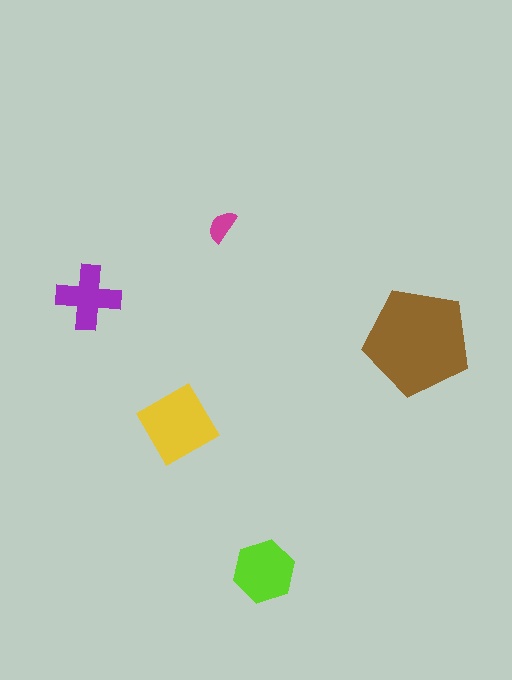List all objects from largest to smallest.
The brown pentagon, the yellow diamond, the lime hexagon, the purple cross, the magenta semicircle.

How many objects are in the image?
There are 5 objects in the image.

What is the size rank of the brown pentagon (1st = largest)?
1st.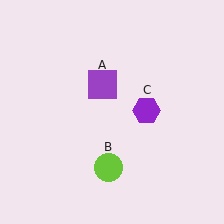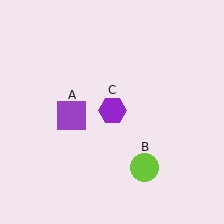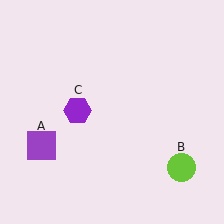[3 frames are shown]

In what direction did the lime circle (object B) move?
The lime circle (object B) moved right.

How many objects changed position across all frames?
3 objects changed position: purple square (object A), lime circle (object B), purple hexagon (object C).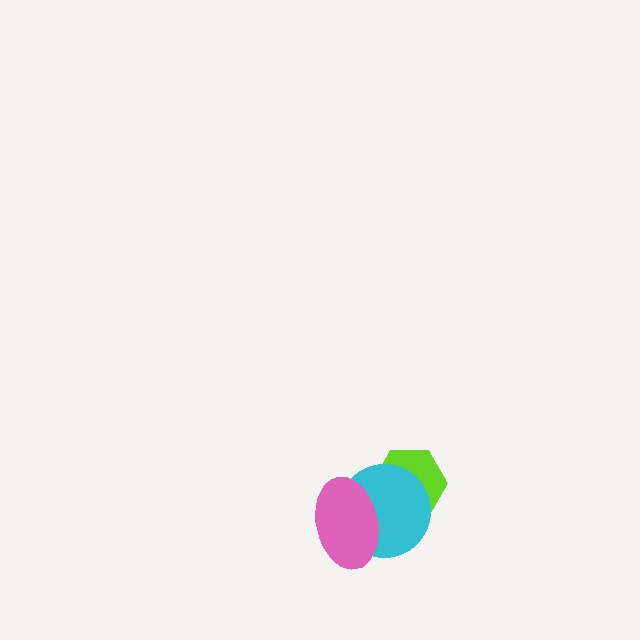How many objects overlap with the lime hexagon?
2 objects overlap with the lime hexagon.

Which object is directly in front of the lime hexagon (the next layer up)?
The cyan circle is directly in front of the lime hexagon.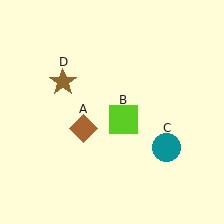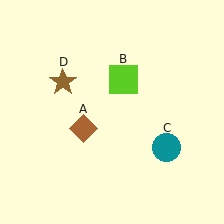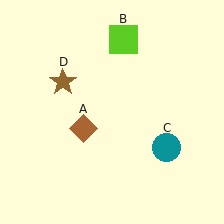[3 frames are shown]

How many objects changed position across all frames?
1 object changed position: lime square (object B).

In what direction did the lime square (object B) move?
The lime square (object B) moved up.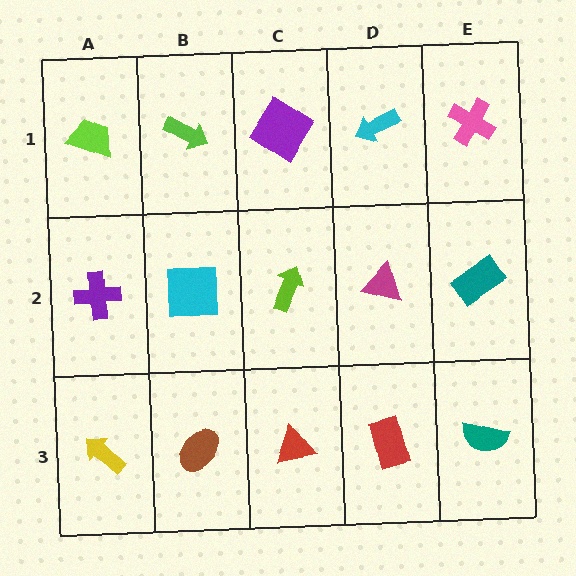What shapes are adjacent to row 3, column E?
A teal rectangle (row 2, column E), a red rectangle (row 3, column D).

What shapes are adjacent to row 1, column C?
A lime arrow (row 2, column C), a lime arrow (row 1, column B), a cyan arrow (row 1, column D).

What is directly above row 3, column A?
A purple cross.